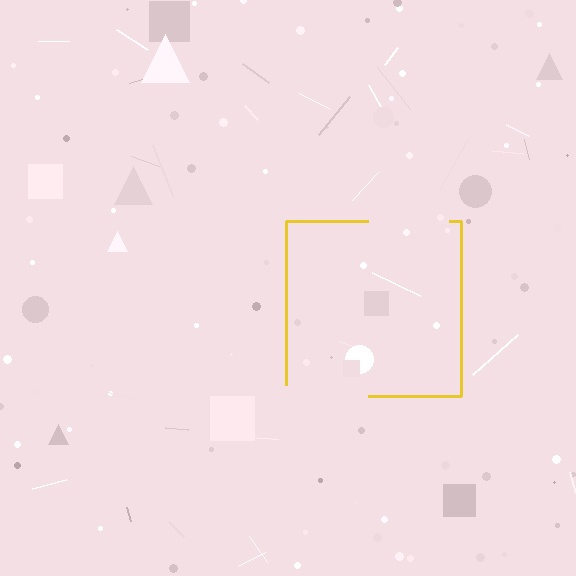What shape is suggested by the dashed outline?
The dashed outline suggests a square.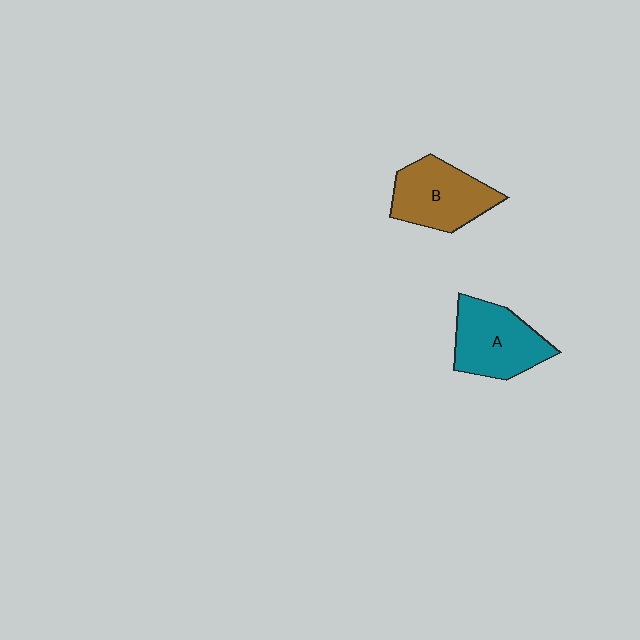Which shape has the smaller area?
Shape B (brown).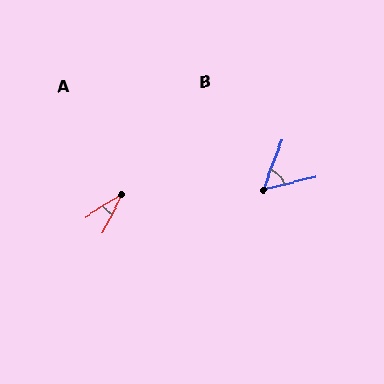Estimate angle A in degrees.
Approximately 31 degrees.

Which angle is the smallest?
A, at approximately 31 degrees.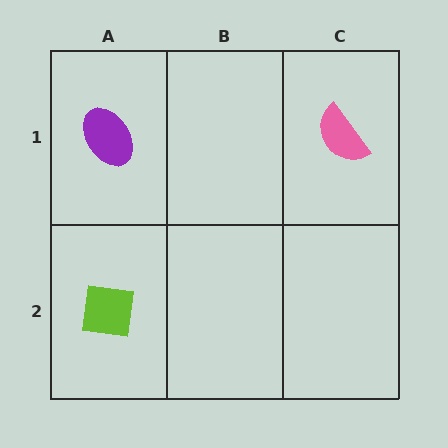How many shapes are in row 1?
2 shapes.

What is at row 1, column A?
A purple ellipse.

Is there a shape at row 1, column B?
No, that cell is empty.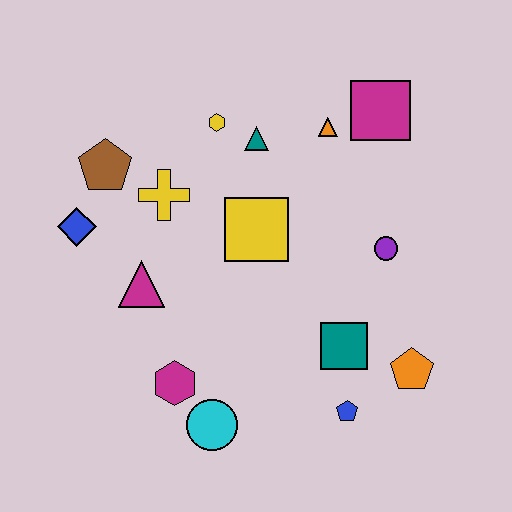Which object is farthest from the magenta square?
The cyan circle is farthest from the magenta square.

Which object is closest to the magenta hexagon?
The cyan circle is closest to the magenta hexagon.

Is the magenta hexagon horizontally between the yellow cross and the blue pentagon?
Yes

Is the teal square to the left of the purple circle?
Yes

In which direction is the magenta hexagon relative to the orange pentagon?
The magenta hexagon is to the left of the orange pentagon.